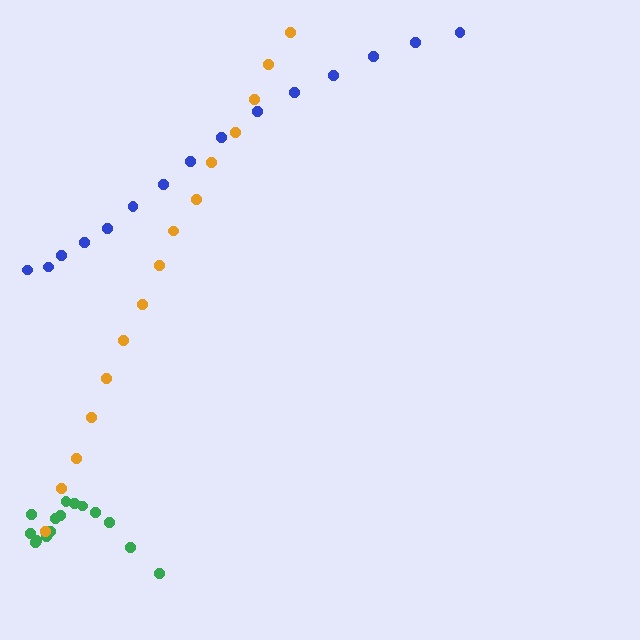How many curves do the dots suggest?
There are 3 distinct paths.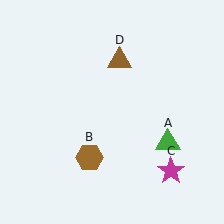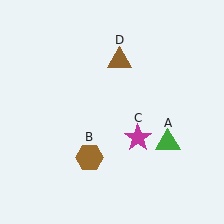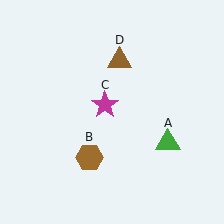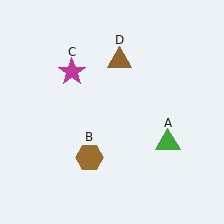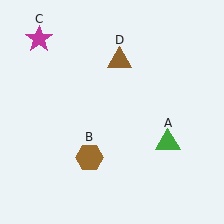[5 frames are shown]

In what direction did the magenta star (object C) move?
The magenta star (object C) moved up and to the left.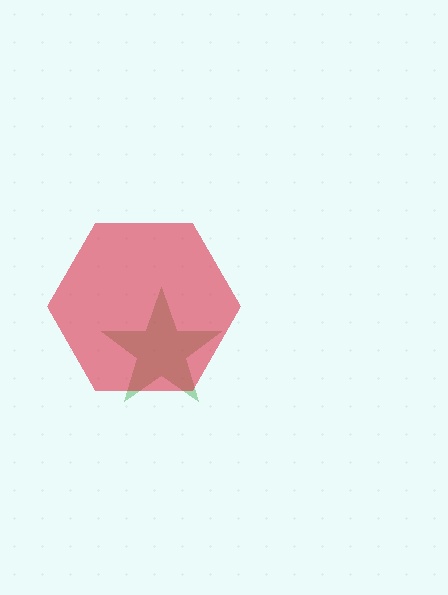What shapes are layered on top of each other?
The layered shapes are: a green star, a red hexagon.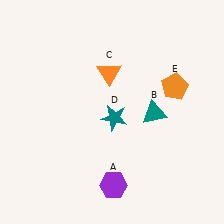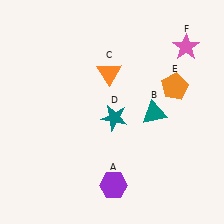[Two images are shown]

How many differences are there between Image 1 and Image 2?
There is 1 difference between the two images.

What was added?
A pink star (F) was added in Image 2.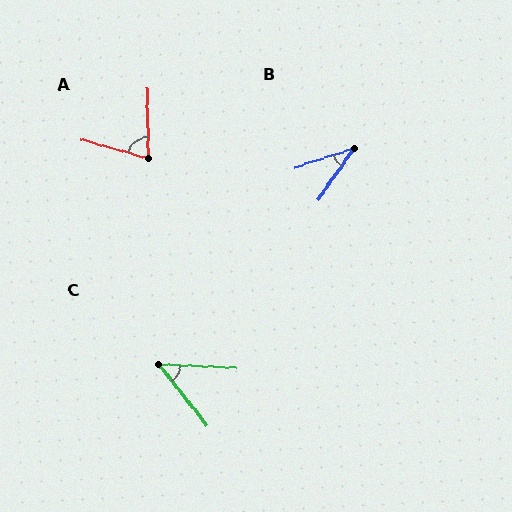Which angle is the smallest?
B, at approximately 37 degrees.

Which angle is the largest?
A, at approximately 73 degrees.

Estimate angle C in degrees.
Approximately 49 degrees.